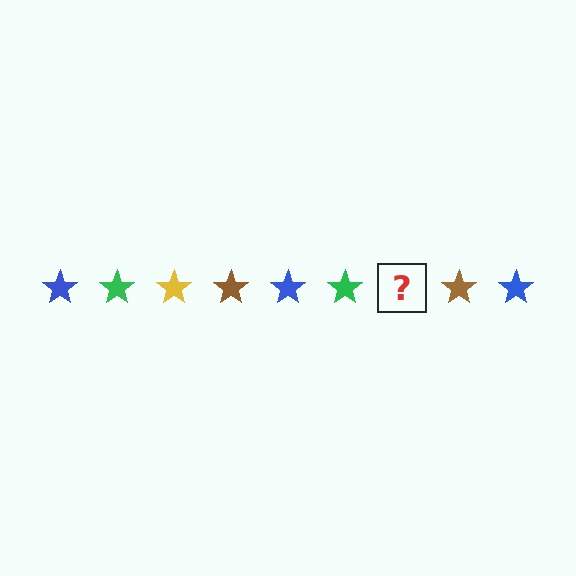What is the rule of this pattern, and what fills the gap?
The rule is that the pattern cycles through blue, green, yellow, brown stars. The gap should be filled with a yellow star.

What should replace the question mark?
The question mark should be replaced with a yellow star.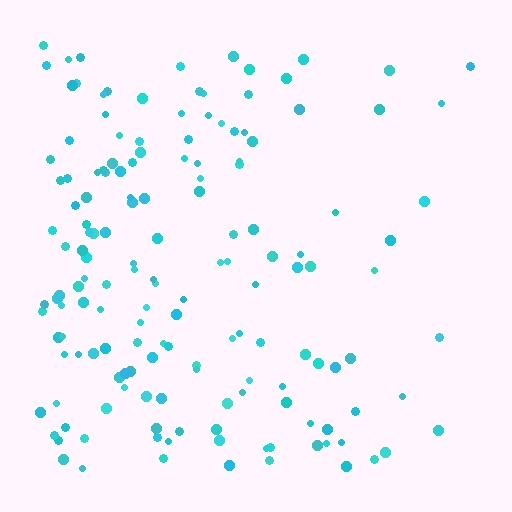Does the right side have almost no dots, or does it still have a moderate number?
Still a moderate number, just noticeably fewer than the left.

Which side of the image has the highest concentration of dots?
The left.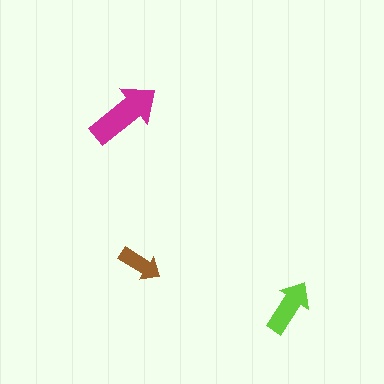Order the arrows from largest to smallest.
the magenta one, the lime one, the brown one.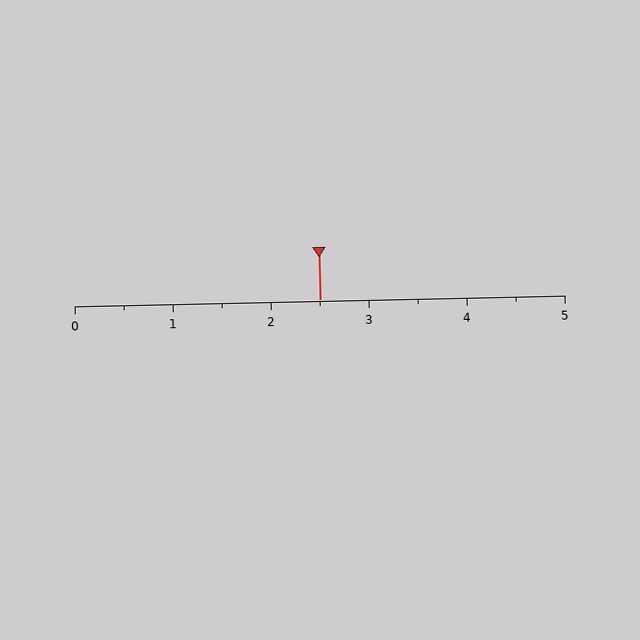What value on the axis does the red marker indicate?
The marker indicates approximately 2.5.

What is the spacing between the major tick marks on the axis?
The major ticks are spaced 1 apart.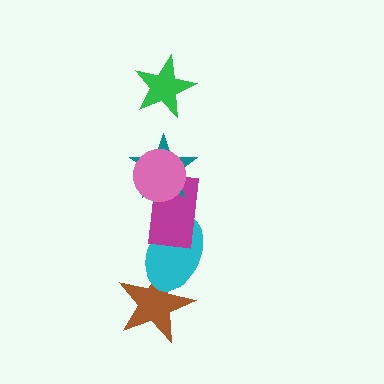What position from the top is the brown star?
The brown star is 6th from the top.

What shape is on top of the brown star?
The cyan ellipse is on top of the brown star.